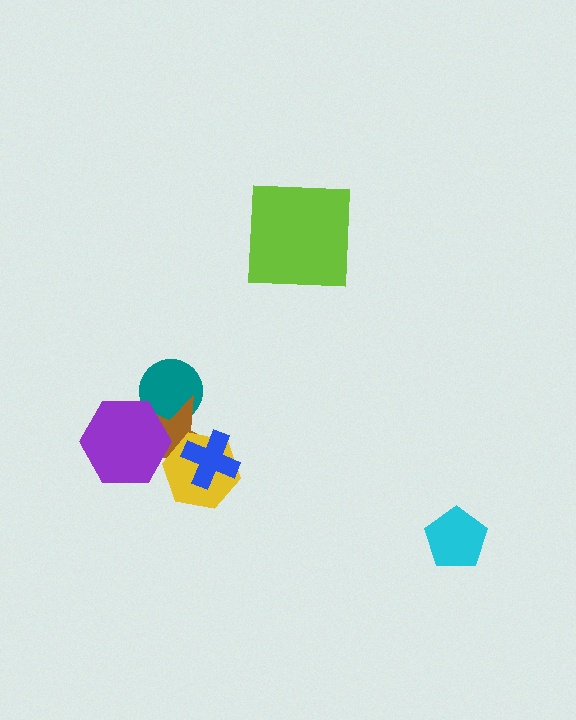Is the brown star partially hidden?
Yes, it is partially covered by another shape.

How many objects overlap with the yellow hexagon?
2 objects overlap with the yellow hexagon.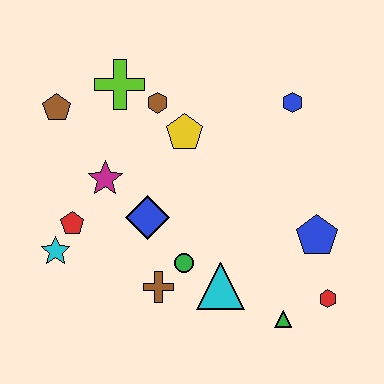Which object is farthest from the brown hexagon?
The red hexagon is farthest from the brown hexagon.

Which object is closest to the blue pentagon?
The red hexagon is closest to the blue pentagon.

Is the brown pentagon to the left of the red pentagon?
Yes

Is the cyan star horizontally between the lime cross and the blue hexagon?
No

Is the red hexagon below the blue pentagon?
Yes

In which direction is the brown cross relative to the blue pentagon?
The brown cross is to the left of the blue pentagon.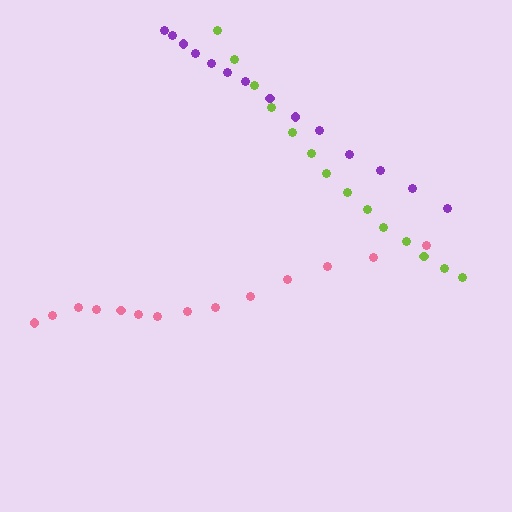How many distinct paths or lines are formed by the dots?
There are 3 distinct paths.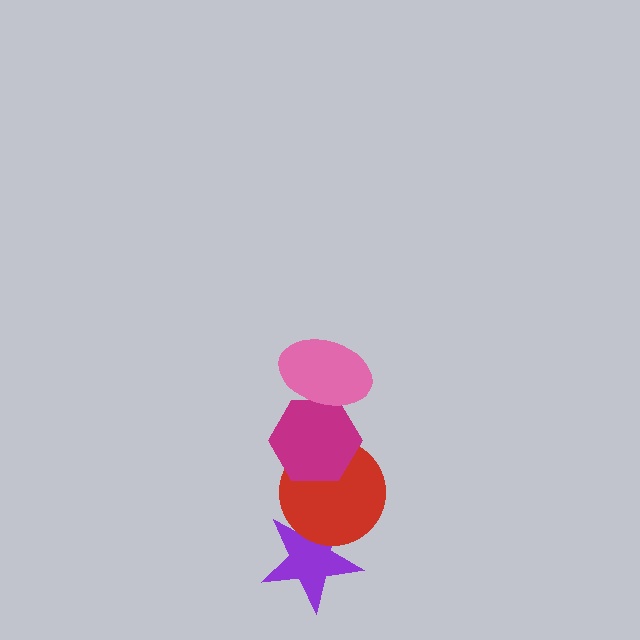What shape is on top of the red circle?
The magenta hexagon is on top of the red circle.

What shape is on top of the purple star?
The red circle is on top of the purple star.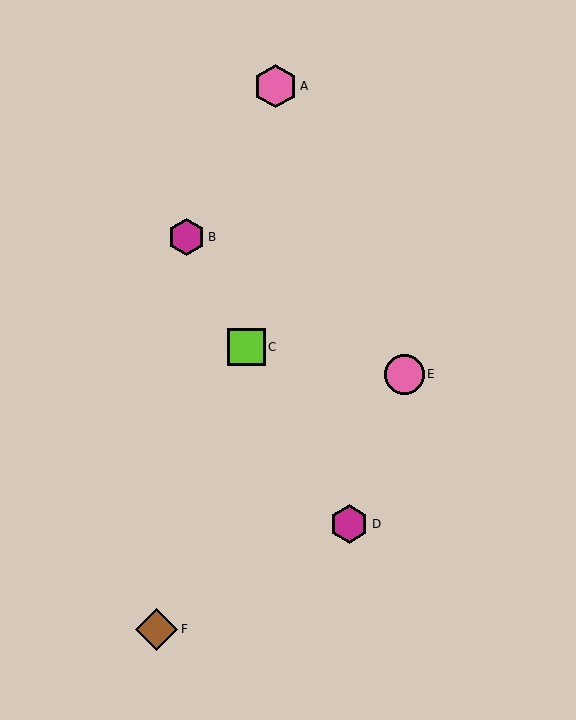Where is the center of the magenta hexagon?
The center of the magenta hexagon is at (187, 237).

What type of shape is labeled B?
Shape B is a magenta hexagon.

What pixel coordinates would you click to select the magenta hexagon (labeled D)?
Click at (349, 524) to select the magenta hexagon D.